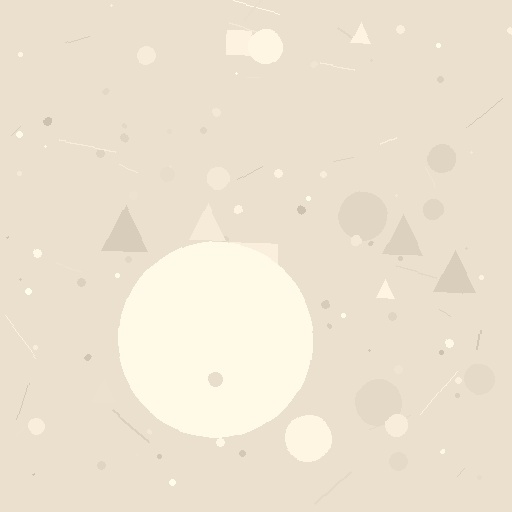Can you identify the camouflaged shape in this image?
The camouflaged shape is a circle.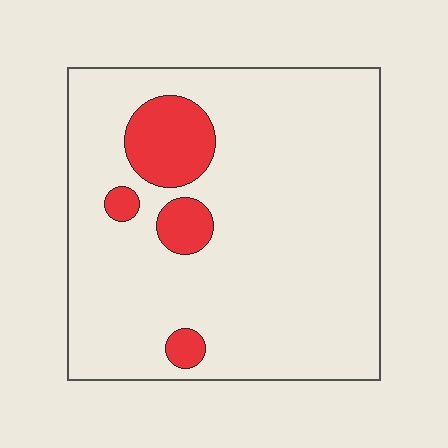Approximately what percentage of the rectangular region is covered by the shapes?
Approximately 10%.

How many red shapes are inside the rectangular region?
4.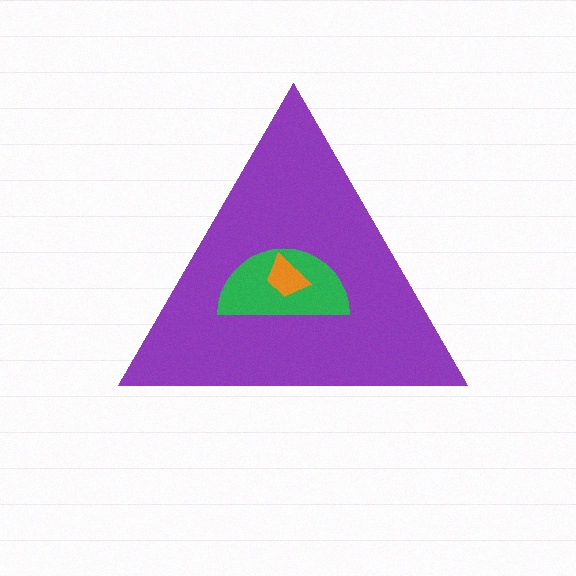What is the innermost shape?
The orange trapezoid.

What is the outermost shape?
The purple triangle.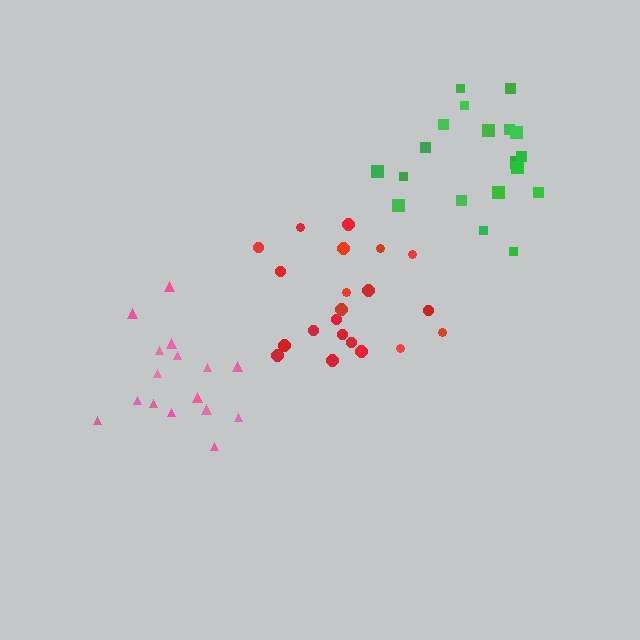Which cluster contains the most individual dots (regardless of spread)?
Red (21).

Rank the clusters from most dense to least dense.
red, green, pink.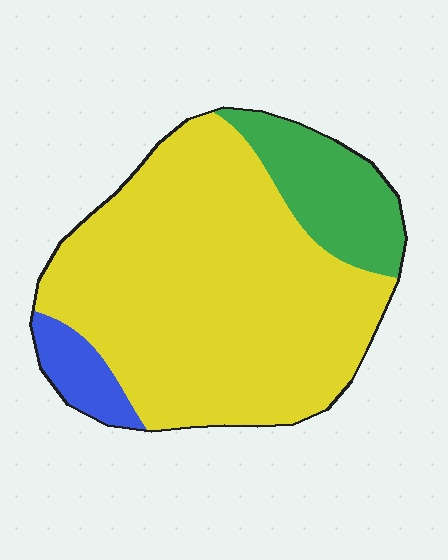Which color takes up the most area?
Yellow, at roughly 75%.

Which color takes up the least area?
Blue, at roughly 5%.